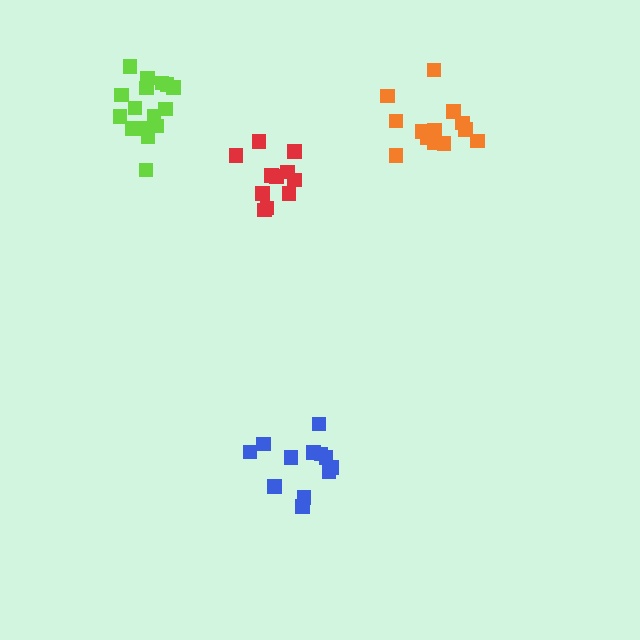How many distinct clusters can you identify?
There are 4 distinct clusters.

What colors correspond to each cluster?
The clusters are colored: orange, lime, blue, red.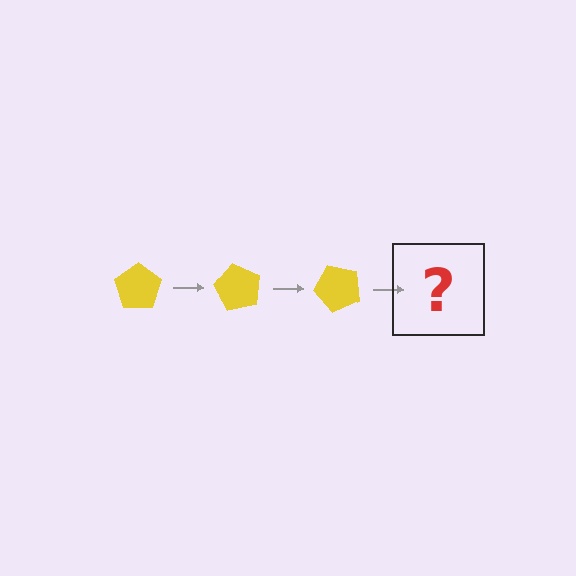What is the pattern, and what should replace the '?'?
The pattern is that the pentagon rotates 60 degrees each step. The '?' should be a yellow pentagon rotated 180 degrees.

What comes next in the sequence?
The next element should be a yellow pentagon rotated 180 degrees.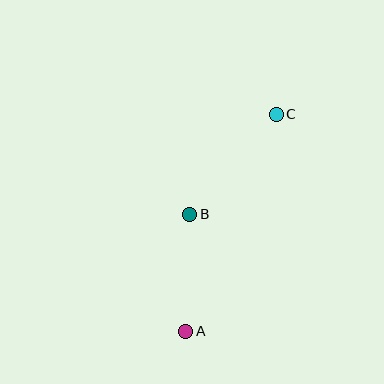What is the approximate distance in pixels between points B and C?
The distance between B and C is approximately 132 pixels.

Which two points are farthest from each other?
Points A and C are farthest from each other.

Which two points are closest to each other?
Points A and B are closest to each other.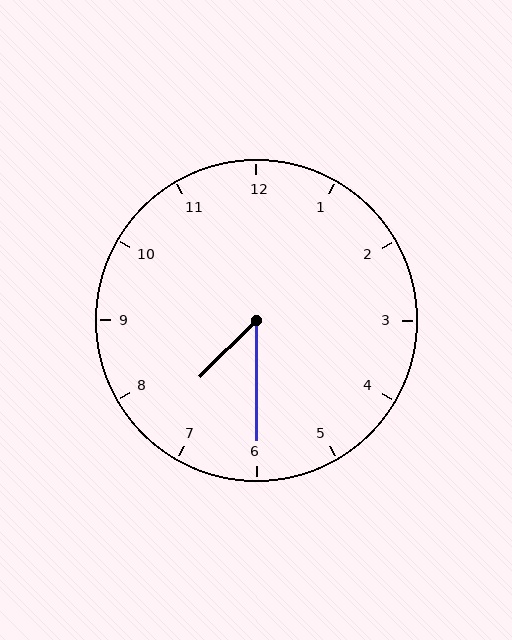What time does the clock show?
7:30.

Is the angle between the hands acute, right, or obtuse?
It is acute.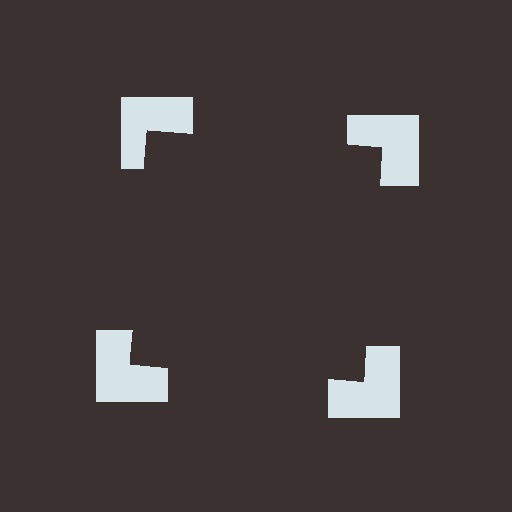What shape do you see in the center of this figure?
An illusory square — its edges are inferred from the aligned wedge cuts in the notched squares, not physically drawn.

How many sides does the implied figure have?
4 sides.